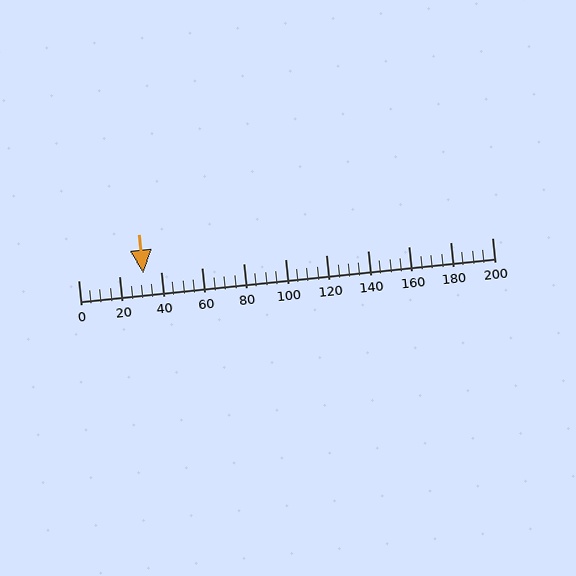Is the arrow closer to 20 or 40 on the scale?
The arrow is closer to 40.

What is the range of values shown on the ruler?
The ruler shows values from 0 to 200.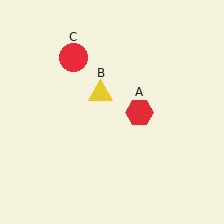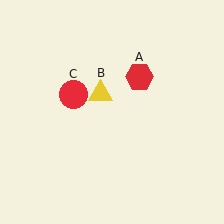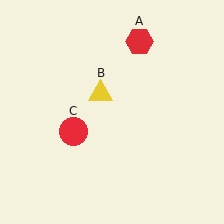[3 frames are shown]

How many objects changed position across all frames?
2 objects changed position: red hexagon (object A), red circle (object C).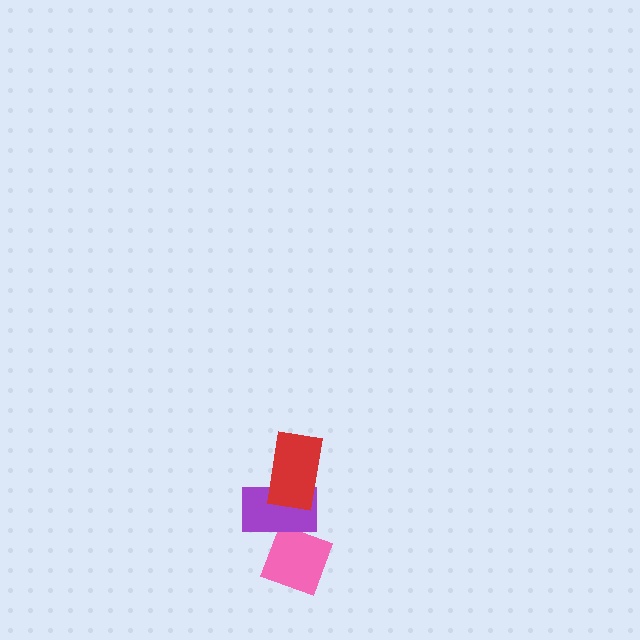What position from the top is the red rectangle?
The red rectangle is 1st from the top.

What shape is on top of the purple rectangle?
The red rectangle is on top of the purple rectangle.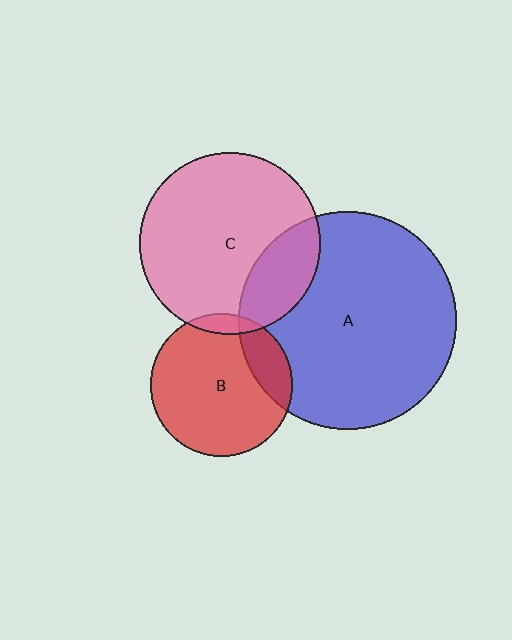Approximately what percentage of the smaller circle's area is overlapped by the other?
Approximately 20%.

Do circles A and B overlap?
Yes.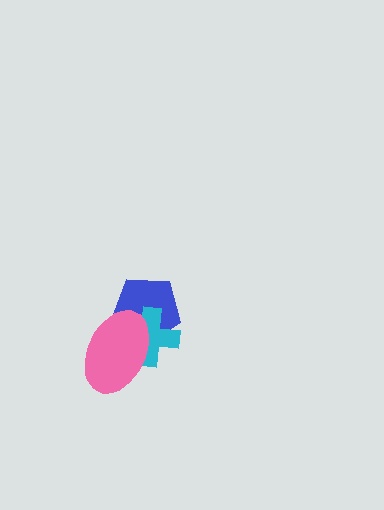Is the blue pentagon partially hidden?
Yes, it is partially covered by another shape.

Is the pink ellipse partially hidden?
No, no other shape covers it.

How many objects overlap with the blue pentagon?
2 objects overlap with the blue pentagon.